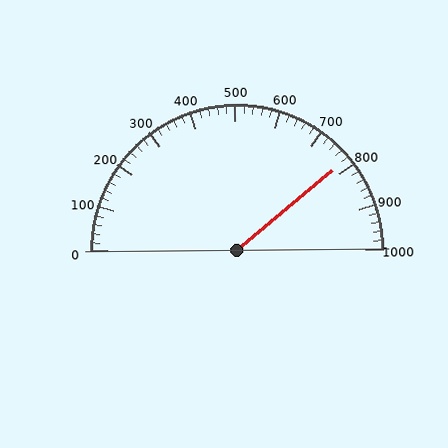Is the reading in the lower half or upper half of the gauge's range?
The reading is in the upper half of the range (0 to 1000).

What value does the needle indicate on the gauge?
The needle indicates approximately 780.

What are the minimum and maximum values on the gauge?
The gauge ranges from 0 to 1000.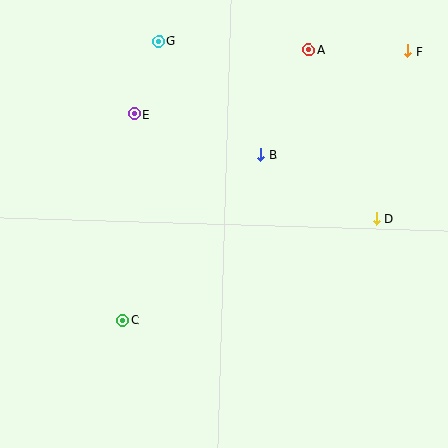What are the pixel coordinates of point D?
Point D is at (377, 218).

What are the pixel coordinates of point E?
Point E is at (134, 114).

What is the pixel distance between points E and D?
The distance between E and D is 264 pixels.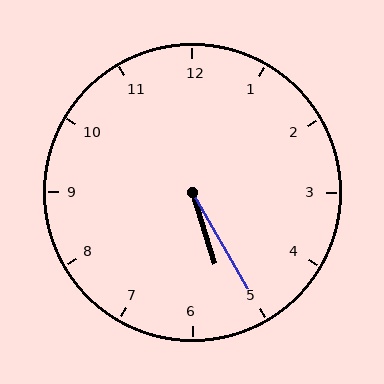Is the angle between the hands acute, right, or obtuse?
It is acute.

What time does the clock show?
5:25.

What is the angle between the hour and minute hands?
Approximately 12 degrees.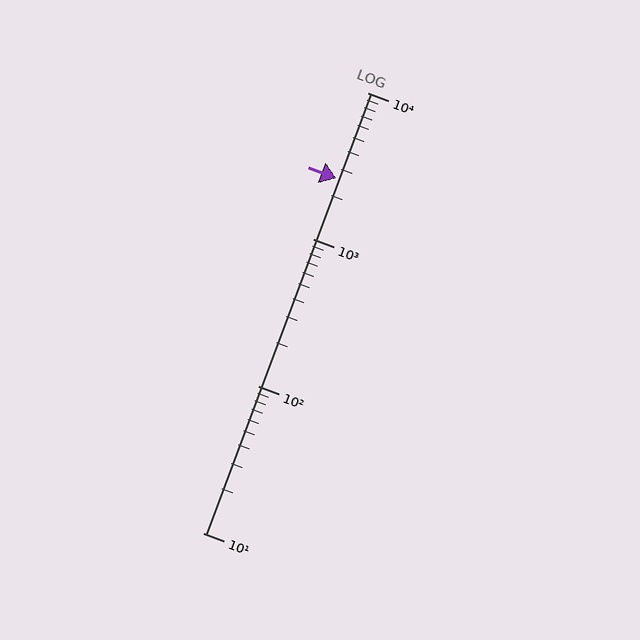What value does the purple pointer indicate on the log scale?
The pointer indicates approximately 2600.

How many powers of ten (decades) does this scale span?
The scale spans 3 decades, from 10 to 10000.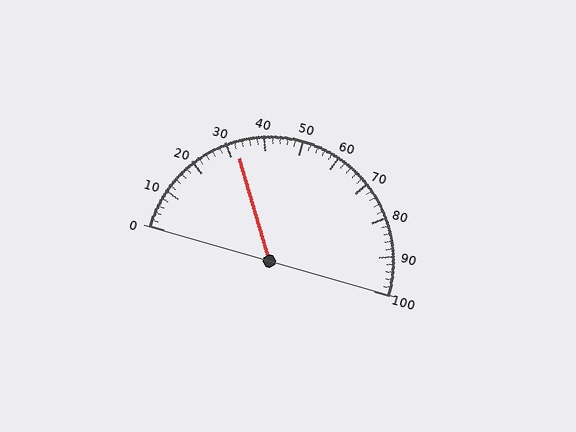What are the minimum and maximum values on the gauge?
The gauge ranges from 0 to 100.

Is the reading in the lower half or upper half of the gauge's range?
The reading is in the lower half of the range (0 to 100).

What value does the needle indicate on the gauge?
The needle indicates approximately 32.